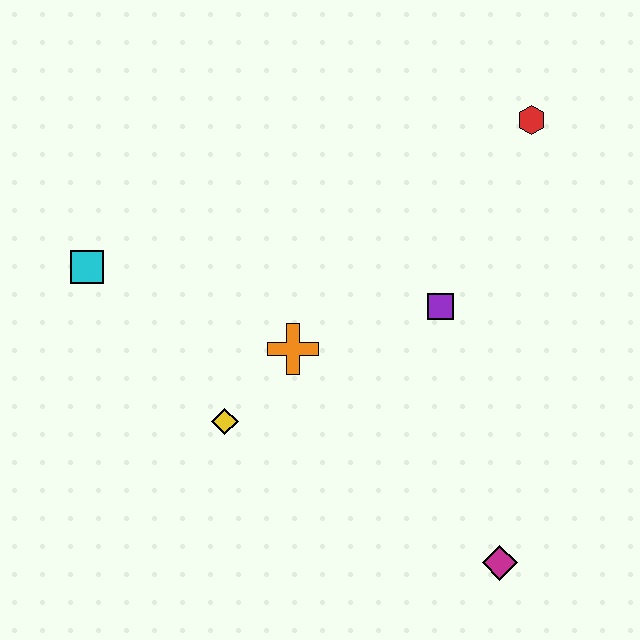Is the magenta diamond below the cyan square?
Yes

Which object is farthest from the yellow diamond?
The red hexagon is farthest from the yellow diamond.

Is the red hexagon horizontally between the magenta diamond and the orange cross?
No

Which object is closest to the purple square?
The orange cross is closest to the purple square.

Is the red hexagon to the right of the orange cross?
Yes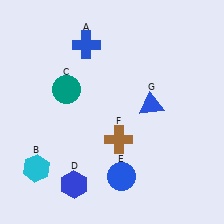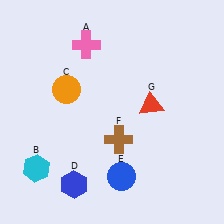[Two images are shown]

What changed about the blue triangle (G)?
In Image 1, G is blue. In Image 2, it changed to red.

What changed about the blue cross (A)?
In Image 1, A is blue. In Image 2, it changed to pink.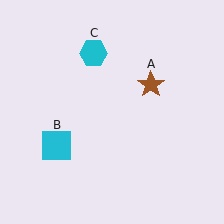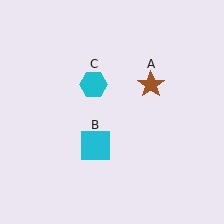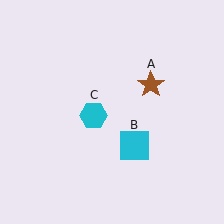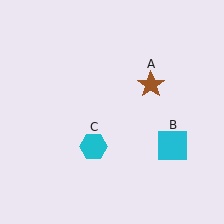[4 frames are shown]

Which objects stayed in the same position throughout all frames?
Brown star (object A) remained stationary.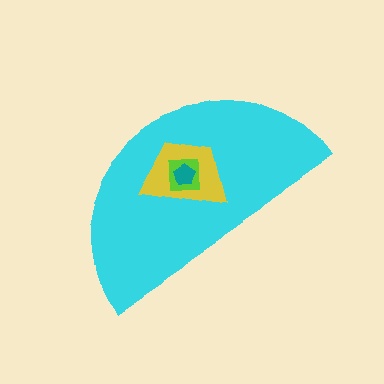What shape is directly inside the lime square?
The teal pentagon.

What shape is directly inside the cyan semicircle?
The yellow trapezoid.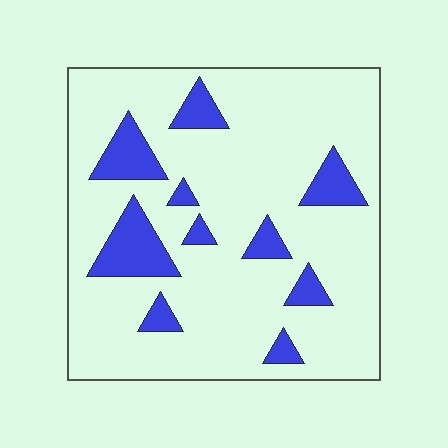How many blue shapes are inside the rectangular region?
10.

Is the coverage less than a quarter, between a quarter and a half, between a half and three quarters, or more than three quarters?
Less than a quarter.